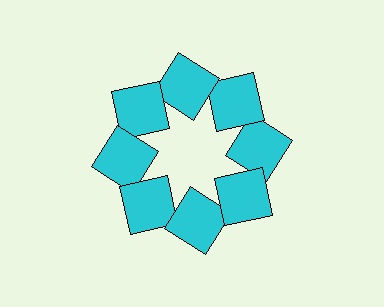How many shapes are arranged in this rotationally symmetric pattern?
There are 8 shapes, arranged in 8 groups of 1.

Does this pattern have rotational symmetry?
Yes, this pattern has 8-fold rotational symmetry. It looks the same after rotating 45 degrees around the center.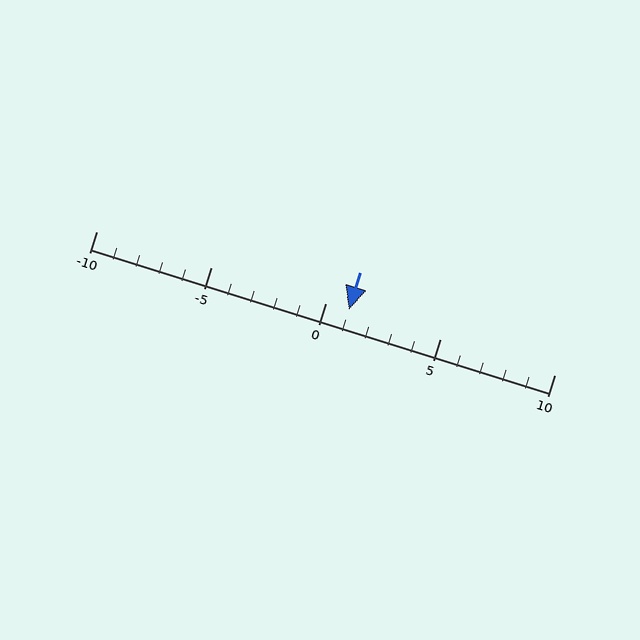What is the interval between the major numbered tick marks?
The major tick marks are spaced 5 units apart.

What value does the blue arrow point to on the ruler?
The blue arrow points to approximately 1.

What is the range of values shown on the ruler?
The ruler shows values from -10 to 10.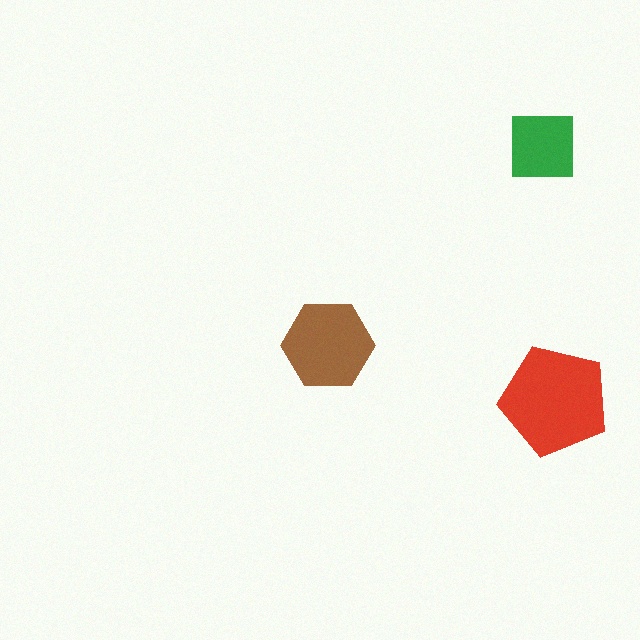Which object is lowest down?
The red pentagon is bottommost.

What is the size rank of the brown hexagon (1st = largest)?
2nd.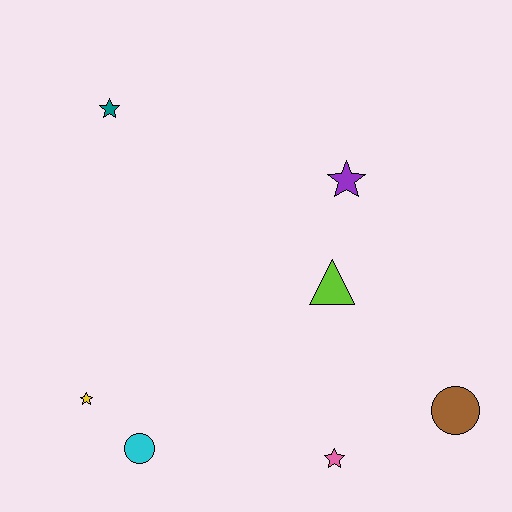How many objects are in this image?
There are 7 objects.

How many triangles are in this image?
There is 1 triangle.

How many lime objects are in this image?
There is 1 lime object.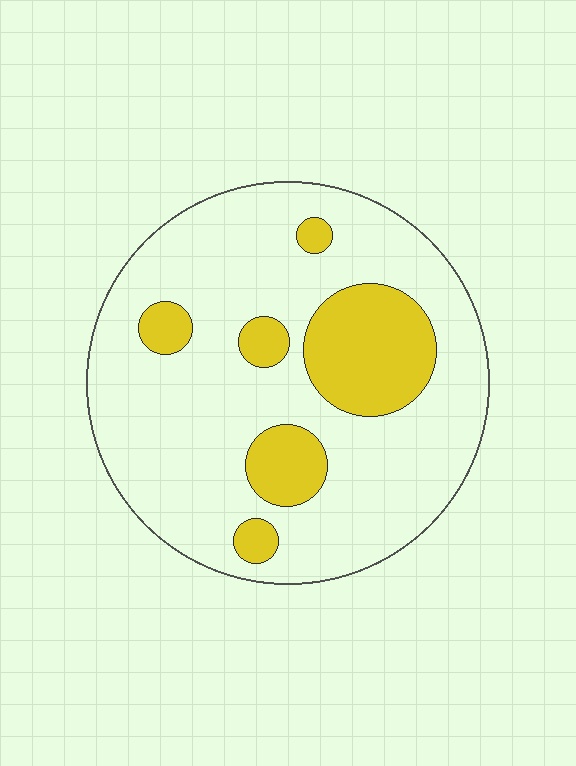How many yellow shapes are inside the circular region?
6.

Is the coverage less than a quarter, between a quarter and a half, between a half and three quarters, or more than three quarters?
Less than a quarter.